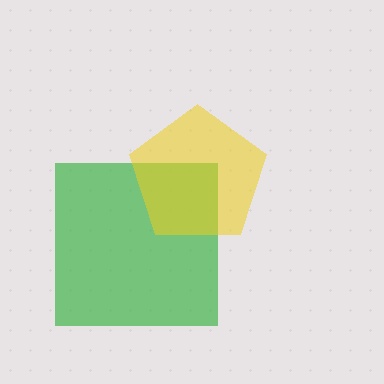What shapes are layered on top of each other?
The layered shapes are: a green square, a yellow pentagon.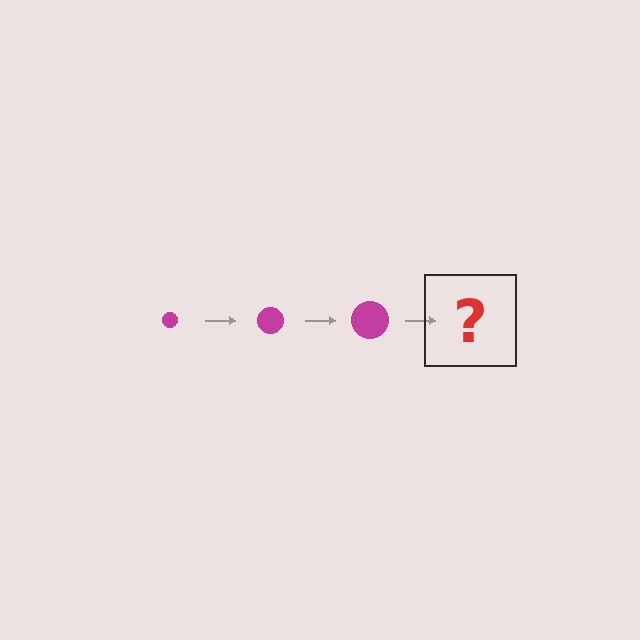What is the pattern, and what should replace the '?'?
The pattern is that the circle gets progressively larger each step. The '?' should be a magenta circle, larger than the previous one.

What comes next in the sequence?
The next element should be a magenta circle, larger than the previous one.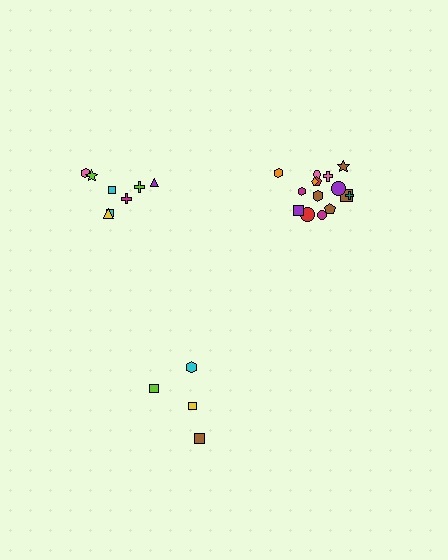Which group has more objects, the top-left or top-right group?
The top-right group.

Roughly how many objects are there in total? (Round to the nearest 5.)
Roughly 25 objects in total.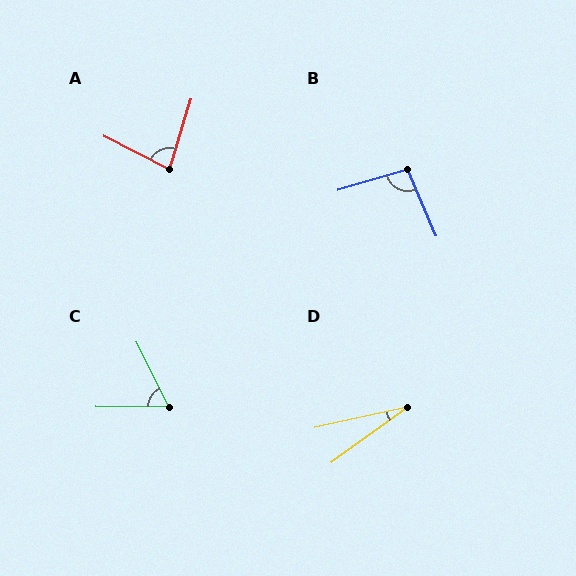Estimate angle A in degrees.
Approximately 79 degrees.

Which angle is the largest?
B, at approximately 97 degrees.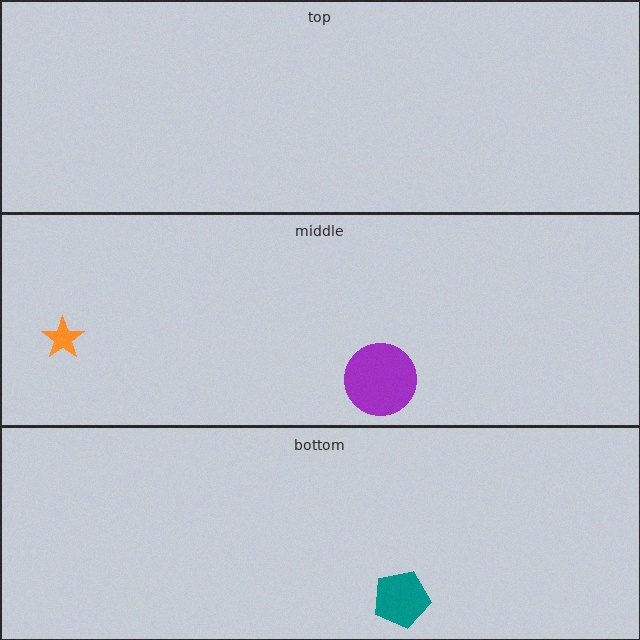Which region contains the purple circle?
The middle region.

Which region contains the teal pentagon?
The bottom region.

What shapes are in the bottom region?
The teal pentagon.